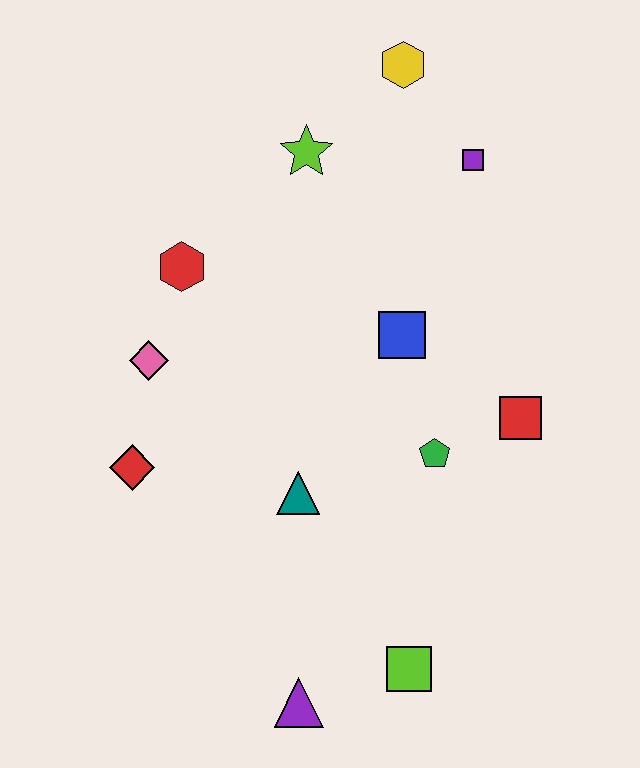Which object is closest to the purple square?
The yellow hexagon is closest to the purple square.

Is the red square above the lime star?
No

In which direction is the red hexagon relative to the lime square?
The red hexagon is above the lime square.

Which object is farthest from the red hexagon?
The lime square is farthest from the red hexagon.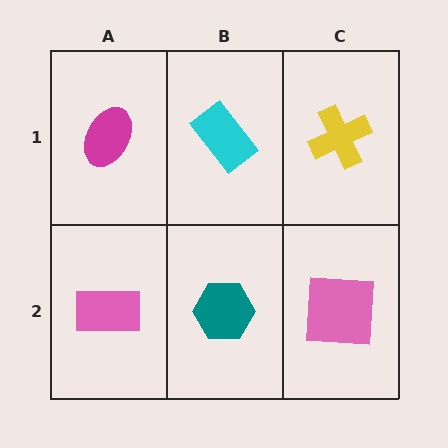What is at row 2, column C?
A pink square.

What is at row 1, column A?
A magenta ellipse.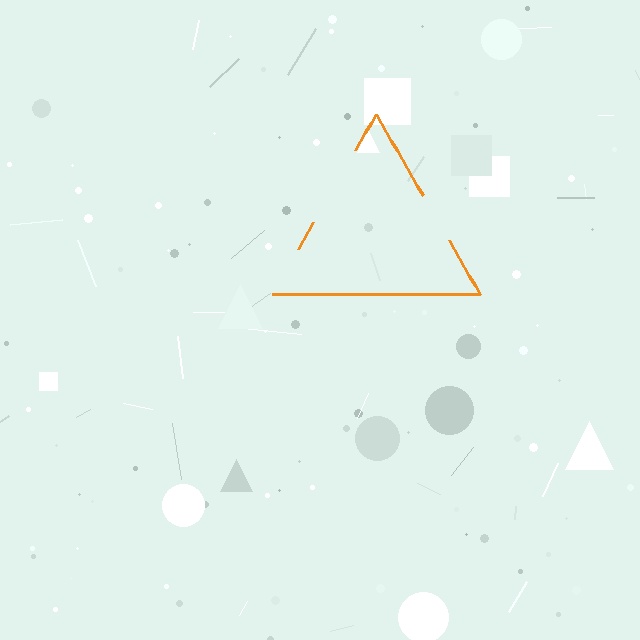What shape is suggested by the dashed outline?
The dashed outline suggests a triangle.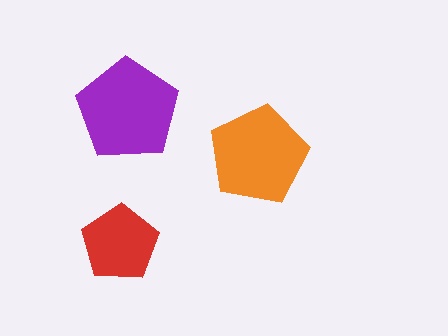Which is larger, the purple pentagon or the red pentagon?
The purple one.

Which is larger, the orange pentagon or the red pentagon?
The orange one.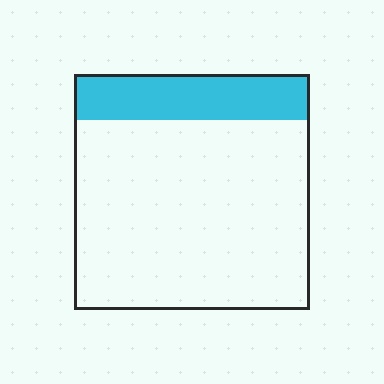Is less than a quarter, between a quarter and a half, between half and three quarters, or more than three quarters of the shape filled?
Less than a quarter.